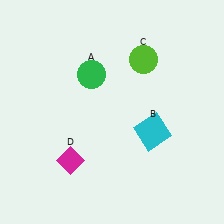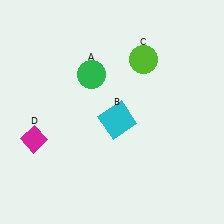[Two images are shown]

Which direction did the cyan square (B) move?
The cyan square (B) moved left.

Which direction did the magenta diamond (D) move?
The magenta diamond (D) moved left.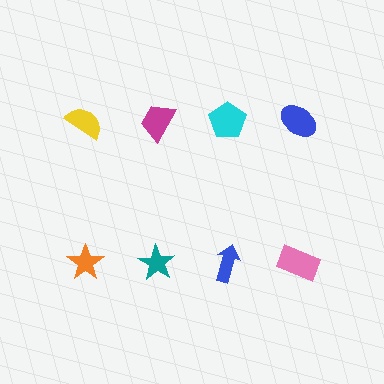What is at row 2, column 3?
A blue arrow.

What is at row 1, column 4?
A blue ellipse.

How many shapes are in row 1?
4 shapes.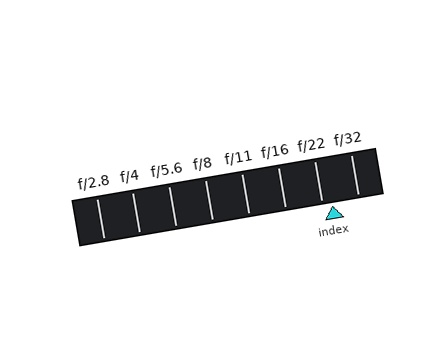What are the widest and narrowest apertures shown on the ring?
The widest aperture shown is f/2.8 and the narrowest is f/32.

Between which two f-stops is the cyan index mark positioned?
The index mark is between f/22 and f/32.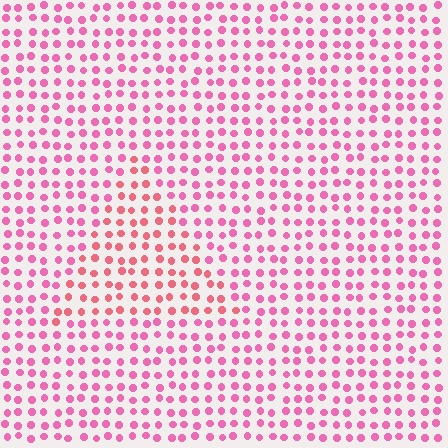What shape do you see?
I see a triangle.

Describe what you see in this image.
The image is filled with small pink elements in a uniform arrangement. A triangle-shaped region is visible where the elements are tinted to a slightly different hue, forming a subtle color boundary.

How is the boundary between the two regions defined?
The boundary is defined purely by a slight shift in hue (about 24 degrees). Spacing, size, and orientation are identical on both sides.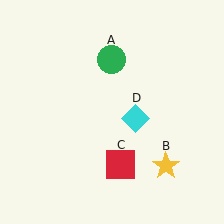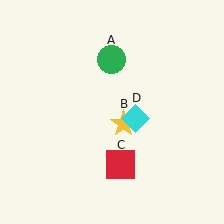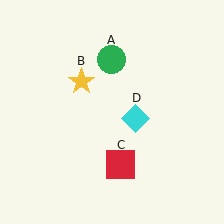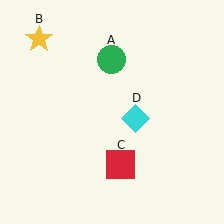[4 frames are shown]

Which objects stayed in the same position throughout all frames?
Green circle (object A) and red square (object C) and cyan diamond (object D) remained stationary.